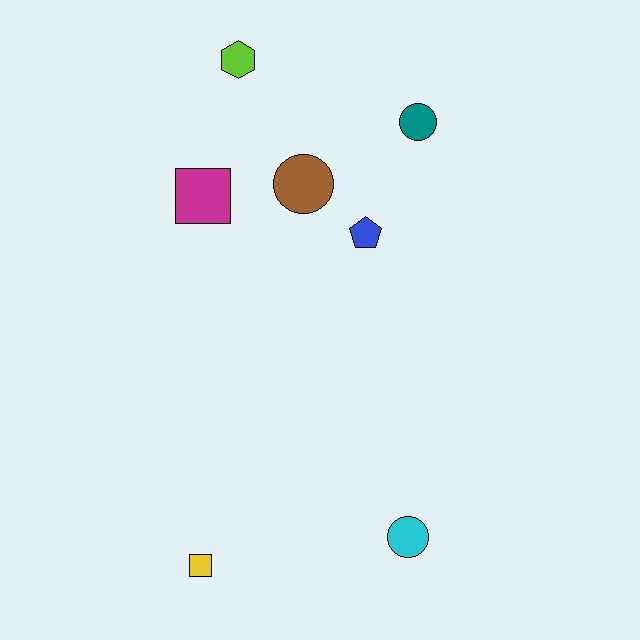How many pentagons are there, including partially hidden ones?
There is 1 pentagon.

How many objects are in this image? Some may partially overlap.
There are 7 objects.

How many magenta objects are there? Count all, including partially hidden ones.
There is 1 magenta object.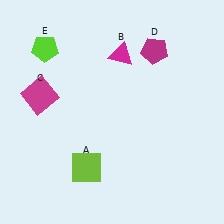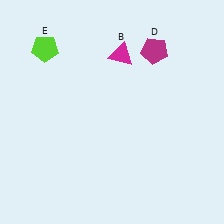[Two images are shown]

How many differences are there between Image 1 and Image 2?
There are 2 differences between the two images.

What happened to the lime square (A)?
The lime square (A) was removed in Image 2. It was in the bottom-left area of Image 1.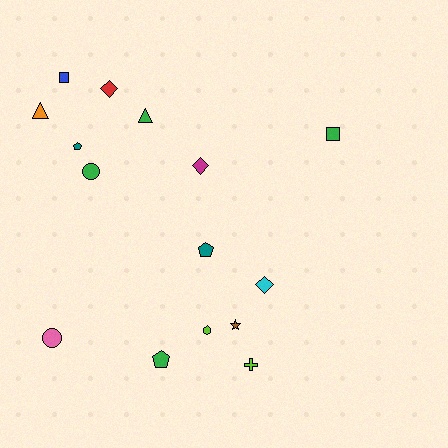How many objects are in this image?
There are 15 objects.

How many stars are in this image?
There is 1 star.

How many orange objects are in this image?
There is 1 orange object.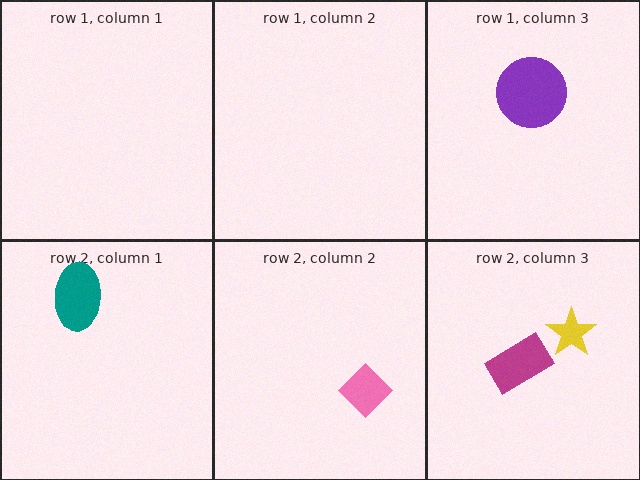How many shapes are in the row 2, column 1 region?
1.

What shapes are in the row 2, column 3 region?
The magenta rectangle, the yellow star.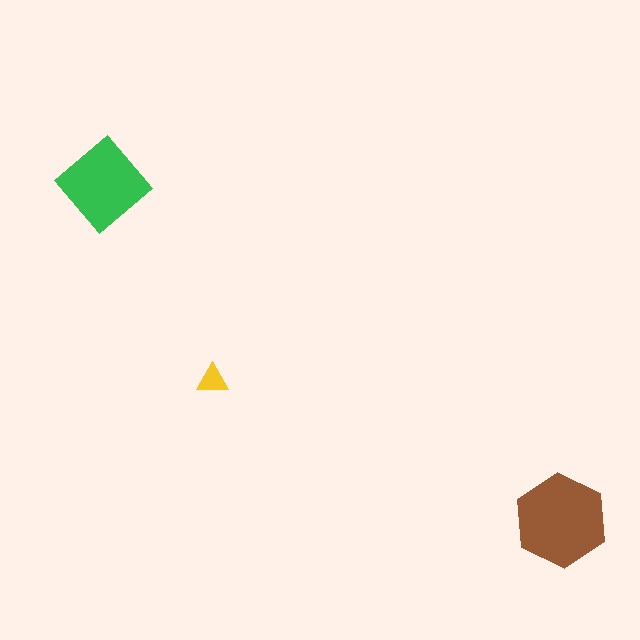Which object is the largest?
The brown hexagon.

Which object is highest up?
The green diamond is topmost.